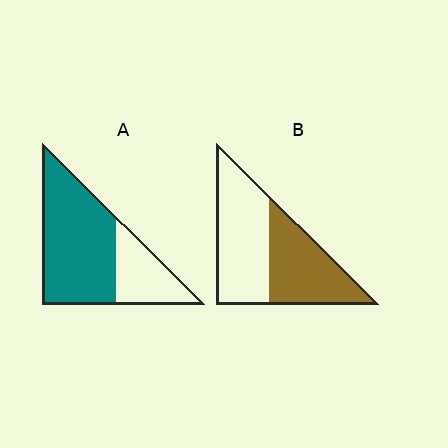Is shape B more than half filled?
No.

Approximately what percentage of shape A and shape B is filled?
A is approximately 70% and B is approximately 45%.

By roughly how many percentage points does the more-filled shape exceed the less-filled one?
By roughly 25 percentage points (A over B).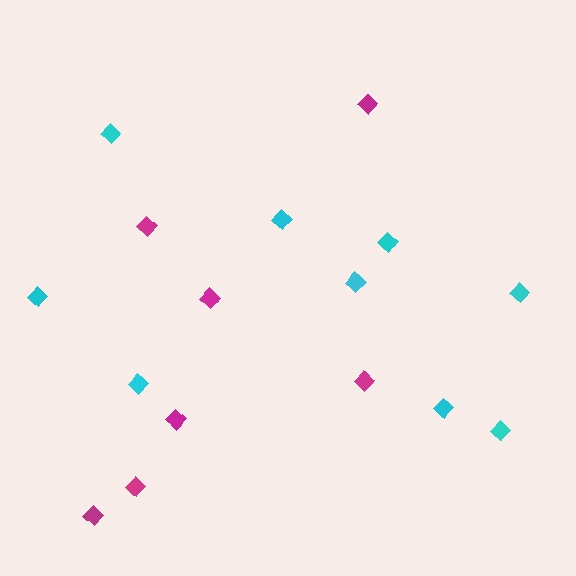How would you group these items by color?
There are 2 groups: one group of magenta diamonds (7) and one group of cyan diamonds (9).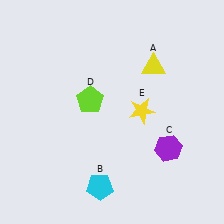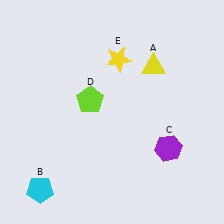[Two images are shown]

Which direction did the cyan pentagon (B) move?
The cyan pentagon (B) moved left.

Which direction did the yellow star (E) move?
The yellow star (E) moved up.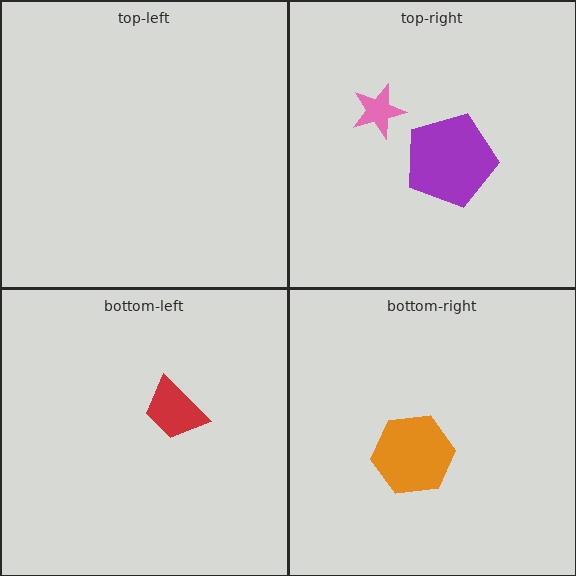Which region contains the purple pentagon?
The top-right region.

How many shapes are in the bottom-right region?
1.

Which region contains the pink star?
The top-right region.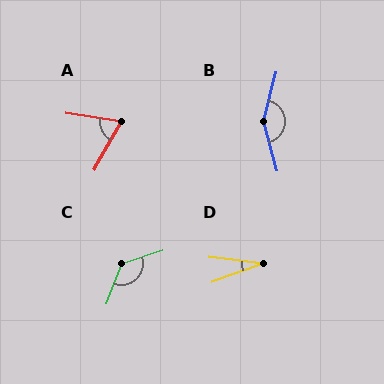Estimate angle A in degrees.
Approximately 69 degrees.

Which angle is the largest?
B, at approximately 150 degrees.